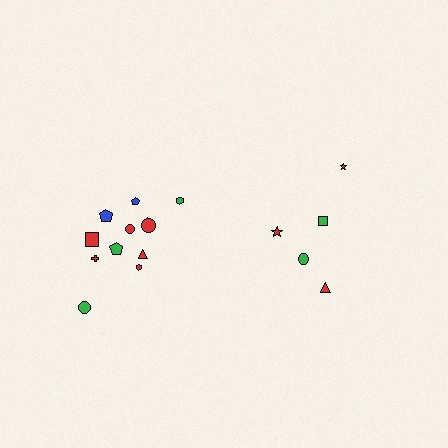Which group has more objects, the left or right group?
The left group.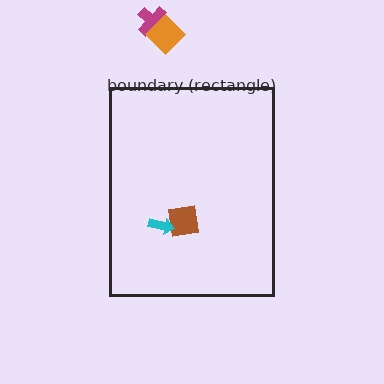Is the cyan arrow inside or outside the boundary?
Inside.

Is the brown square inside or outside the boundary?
Inside.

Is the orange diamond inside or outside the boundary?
Outside.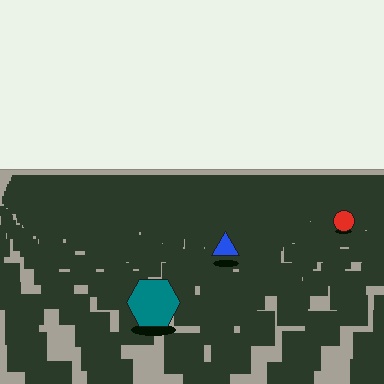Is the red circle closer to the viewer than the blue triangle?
No. The blue triangle is closer — you can tell from the texture gradient: the ground texture is coarser near it.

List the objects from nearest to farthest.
From nearest to farthest: the teal hexagon, the blue triangle, the red circle.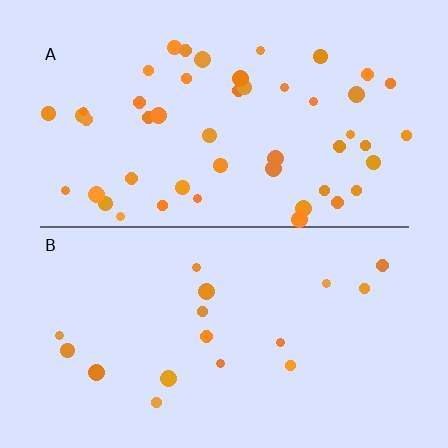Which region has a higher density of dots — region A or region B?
A (the top).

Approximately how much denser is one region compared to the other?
Approximately 2.9× — region A over region B.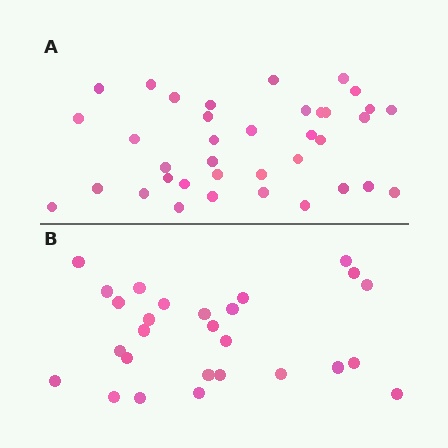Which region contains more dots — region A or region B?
Region A (the top region) has more dots.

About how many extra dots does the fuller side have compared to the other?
Region A has roughly 10 or so more dots than region B.